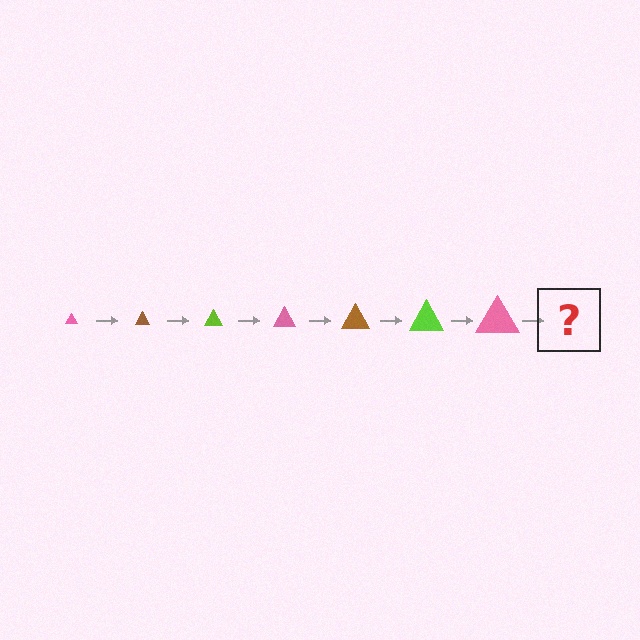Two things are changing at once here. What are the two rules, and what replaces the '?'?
The two rules are that the triangle grows larger each step and the color cycles through pink, brown, and lime. The '?' should be a brown triangle, larger than the previous one.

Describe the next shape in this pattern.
It should be a brown triangle, larger than the previous one.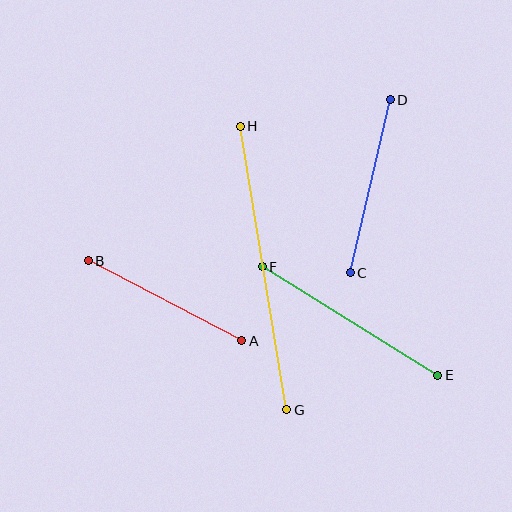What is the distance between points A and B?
The distance is approximately 173 pixels.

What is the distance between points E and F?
The distance is approximately 206 pixels.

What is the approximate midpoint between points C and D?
The midpoint is at approximately (370, 186) pixels.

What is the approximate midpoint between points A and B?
The midpoint is at approximately (165, 301) pixels.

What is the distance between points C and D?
The distance is approximately 177 pixels.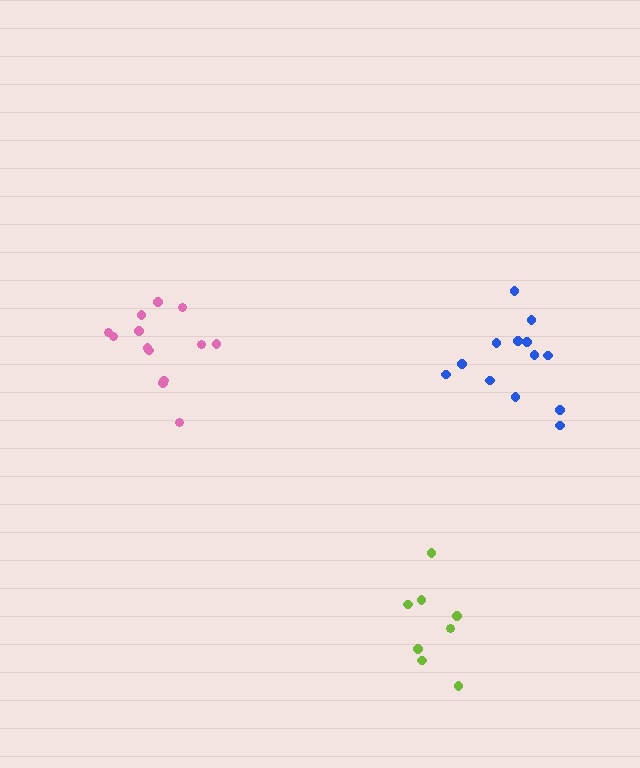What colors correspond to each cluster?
The clusters are colored: lime, pink, blue.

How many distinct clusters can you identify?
There are 3 distinct clusters.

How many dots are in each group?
Group 1: 8 dots, Group 2: 13 dots, Group 3: 13 dots (34 total).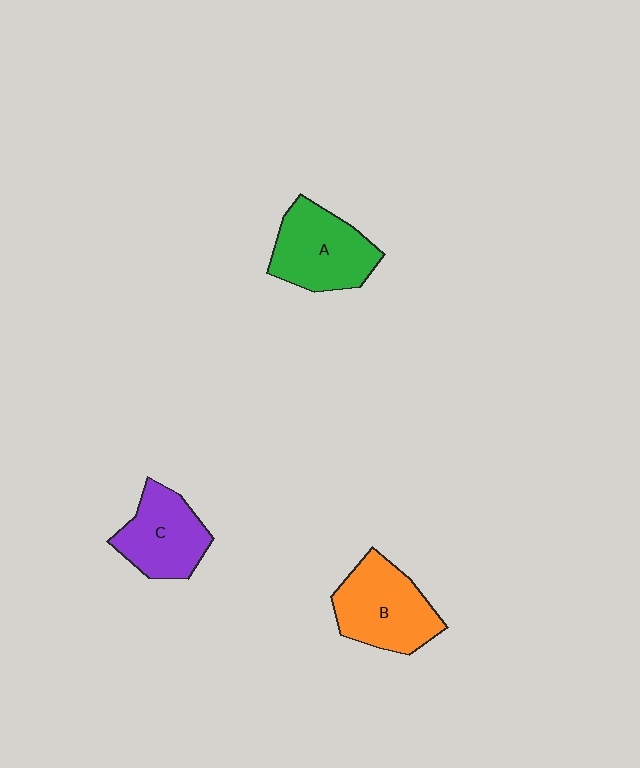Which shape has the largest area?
Shape B (orange).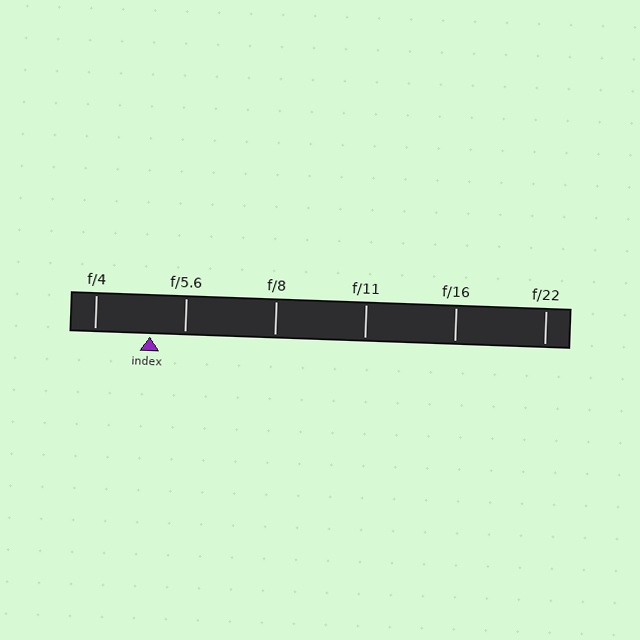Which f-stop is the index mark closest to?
The index mark is closest to f/5.6.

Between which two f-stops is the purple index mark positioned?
The index mark is between f/4 and f/5.6.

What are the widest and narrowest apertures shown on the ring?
The widest aperture shown is f/4 and the narrowest is f/22.